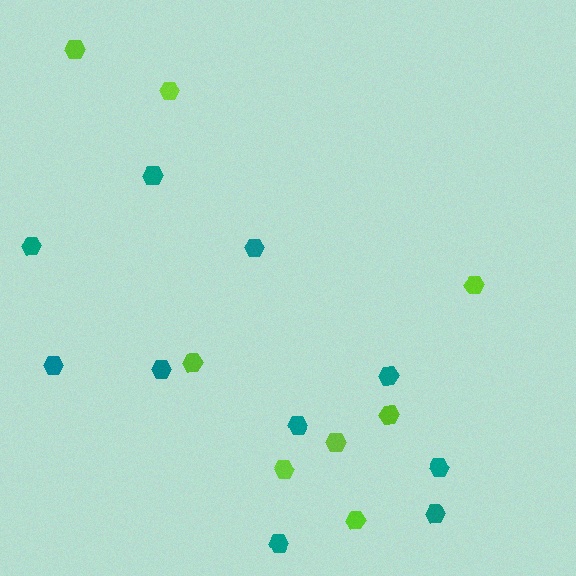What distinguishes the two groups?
There are 2 groups: one group of lime hexagons (8) and one group of teal hexagons (10).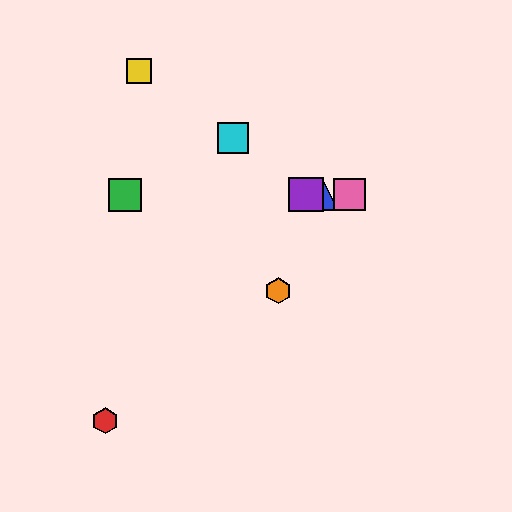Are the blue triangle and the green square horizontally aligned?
Yes, both are at y≈195.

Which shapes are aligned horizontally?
The blue triangle, the green square, the purple square, the pink square are aligned horizontally.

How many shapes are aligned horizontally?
4 shapes (the blue triangle, the green square, the purple square, the pink square) are aligned horizontally.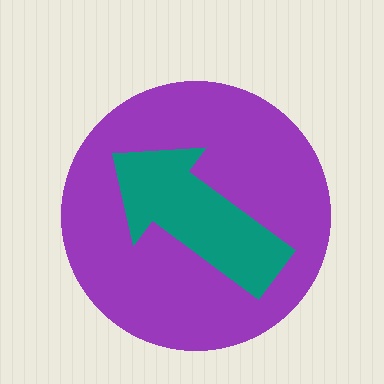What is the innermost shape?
The teal arrow.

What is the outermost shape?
The purple circle.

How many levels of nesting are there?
2.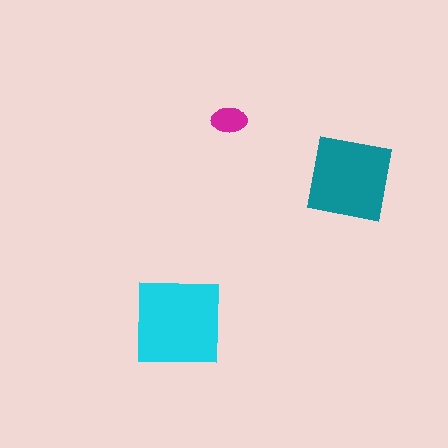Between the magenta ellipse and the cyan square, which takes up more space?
The cyan square.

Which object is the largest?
The cyan square.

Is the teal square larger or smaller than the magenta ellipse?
Larger.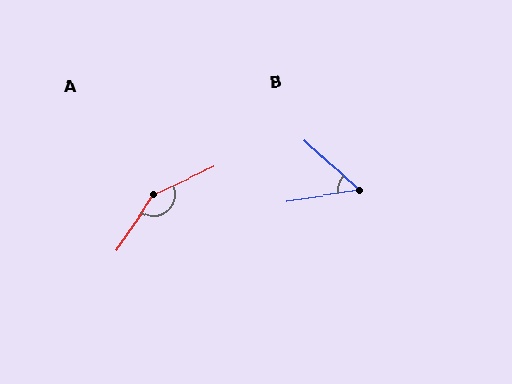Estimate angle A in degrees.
Approximately 149 degrees.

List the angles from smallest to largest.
B (52°), A (149°).